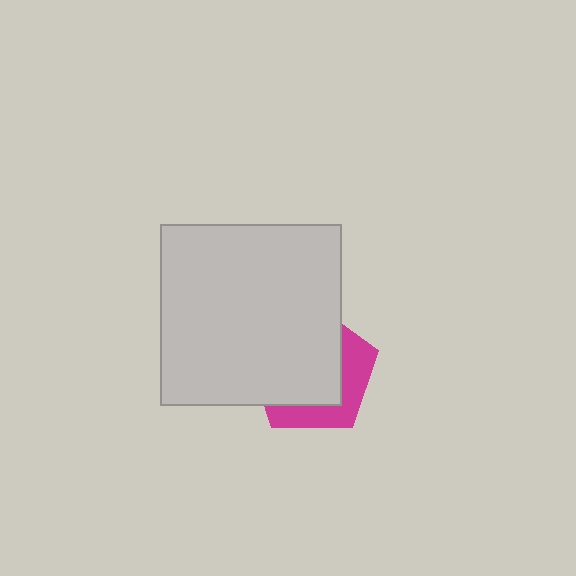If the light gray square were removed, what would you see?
You would see the complete magenta pentagon.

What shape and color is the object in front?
The object in front is a light gray square.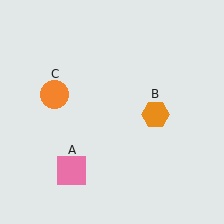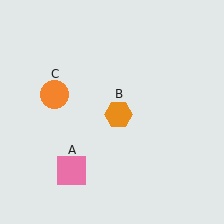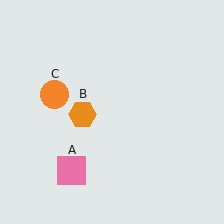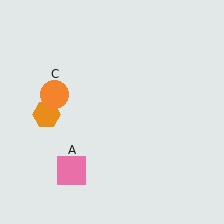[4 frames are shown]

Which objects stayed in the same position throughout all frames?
Pink square (object A) and orange circle (object C) remained stationary.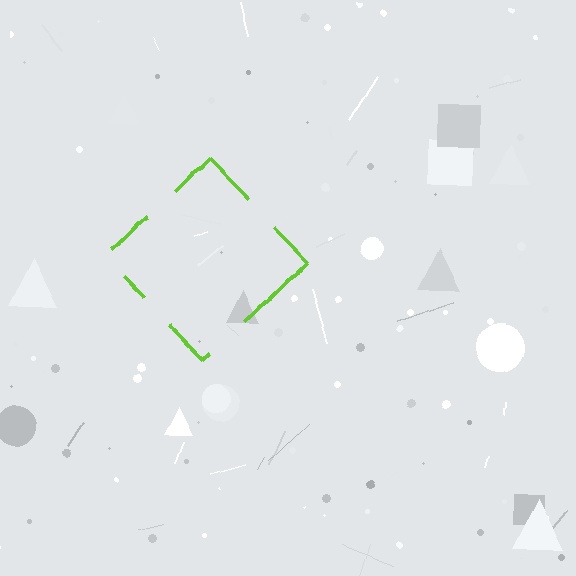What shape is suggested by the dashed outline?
The dashed outline suggests a diamond.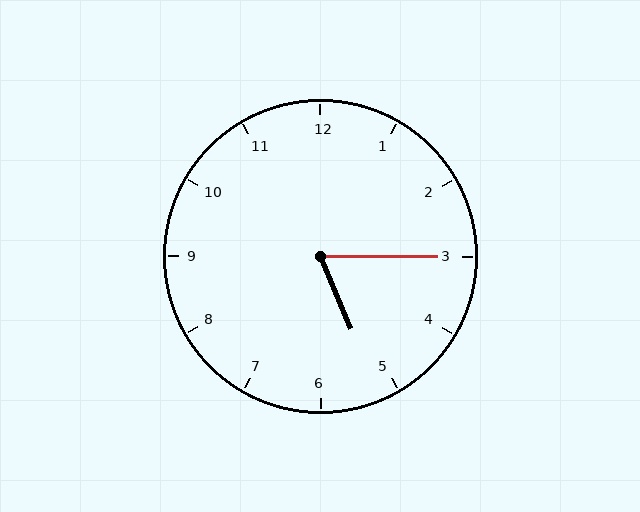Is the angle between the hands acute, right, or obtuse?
It is acute.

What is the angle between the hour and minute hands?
Approximately 68 degrees.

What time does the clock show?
5:15.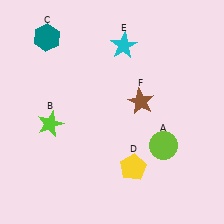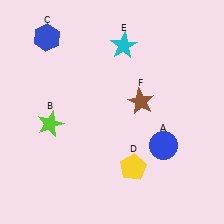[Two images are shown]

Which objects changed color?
A changed from lime to blue. C changed from teal to blue.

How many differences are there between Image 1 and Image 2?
There are 2 differences between the two images.